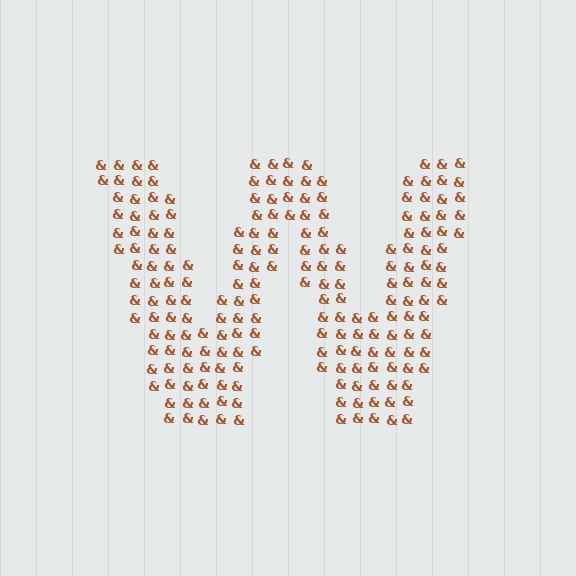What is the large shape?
The large shape is the letter W.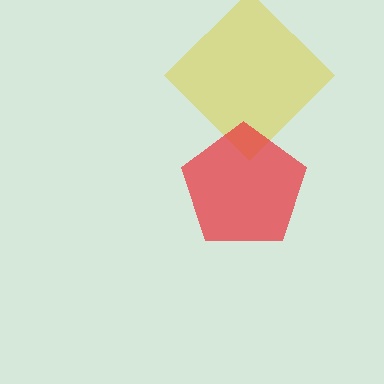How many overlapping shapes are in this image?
There are 2 overlapping shapes in the image.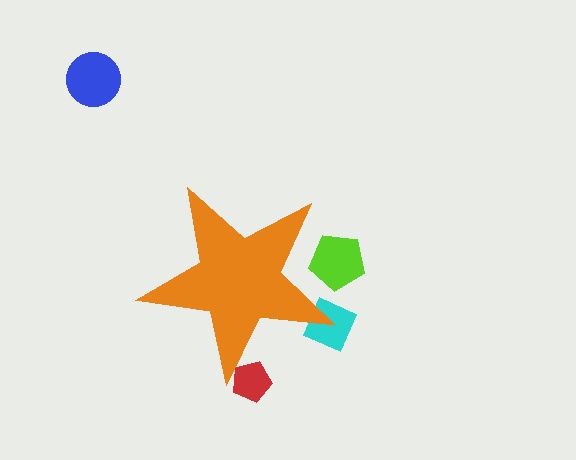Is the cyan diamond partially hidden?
Yes, the cyan diamond is partially hidden behind the orange star.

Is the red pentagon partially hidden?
Yes, the red pentagon is partially hidden behind the orange star.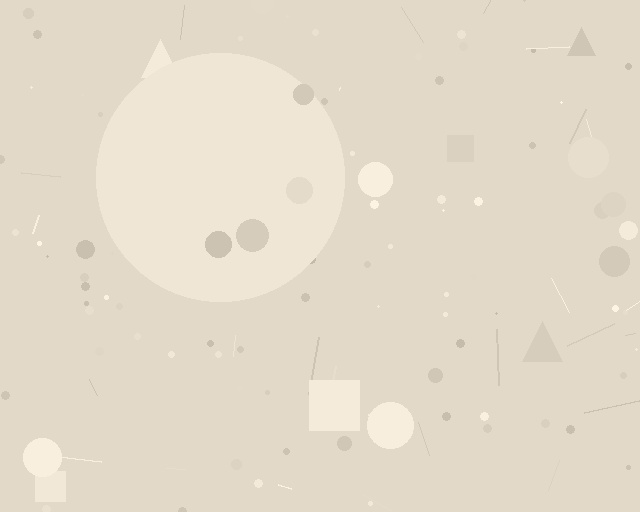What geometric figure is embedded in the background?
A circle is embedded in the background.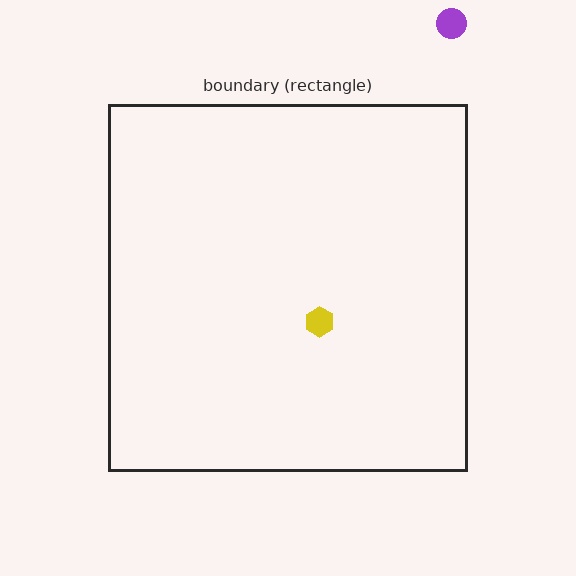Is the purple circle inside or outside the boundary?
Outside.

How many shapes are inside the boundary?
1 inside, 1 outside.